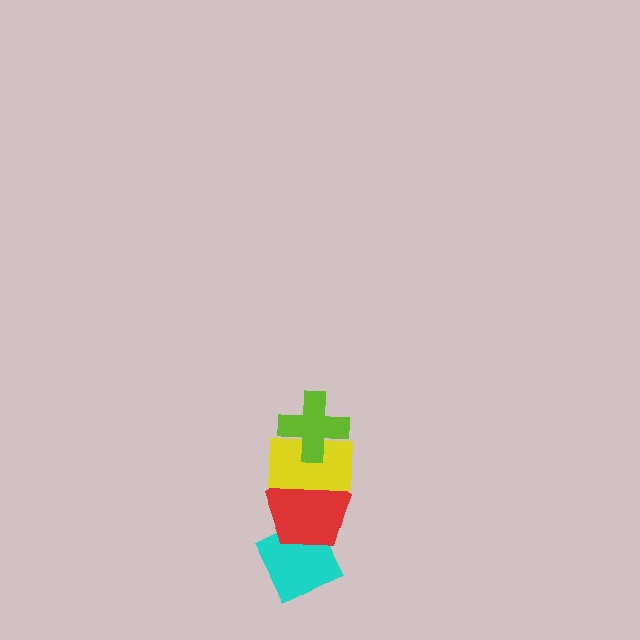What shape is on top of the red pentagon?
The yellow rectangle is on top of the red pentagon.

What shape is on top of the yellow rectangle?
The lime cross is on top of the yellow rectangle.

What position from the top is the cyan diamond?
The cyan diamond is 4th from the top.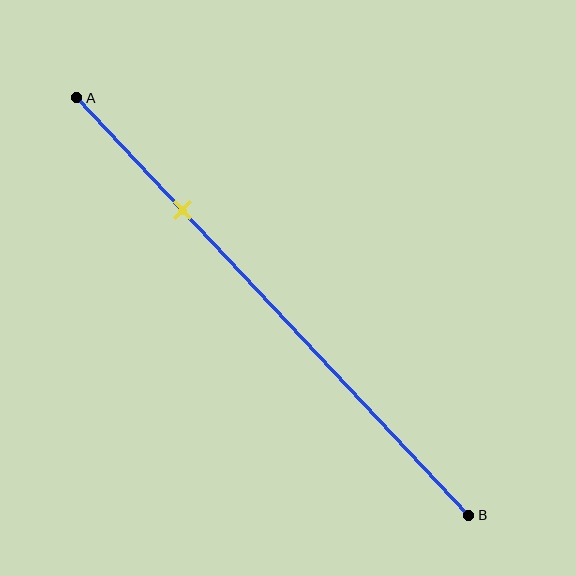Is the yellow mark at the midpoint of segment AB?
No, the mark is at about 25% from A, not at the 50% midpoint.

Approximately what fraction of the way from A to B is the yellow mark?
The yellow mark is approximately 25% of the way from A to B.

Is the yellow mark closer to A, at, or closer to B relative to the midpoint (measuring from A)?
The yellow mark is closer to point A than the midpoint of segment AB.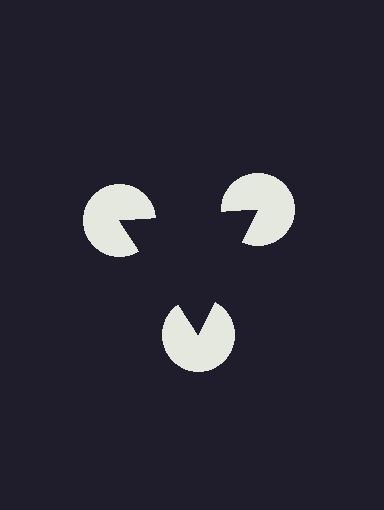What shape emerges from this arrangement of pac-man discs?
An illusory triangle — its edges are inferred from the aligned wedge cuts in the pac-man discs, not physically drawn.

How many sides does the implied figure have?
3 sides.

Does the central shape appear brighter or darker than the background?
It typically appears slightly darker than the background, even though no actual brightness change is drawn.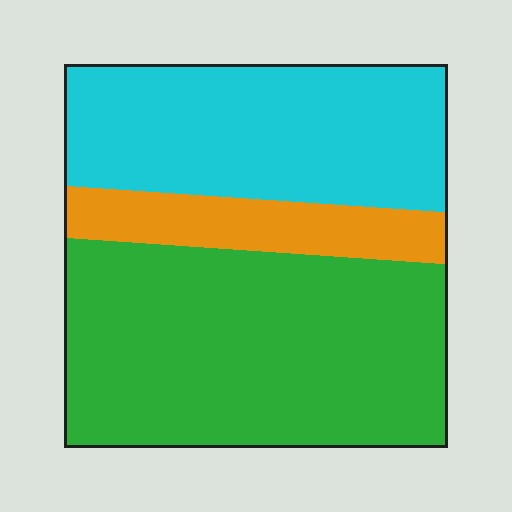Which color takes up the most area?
Green, at roughly 50%.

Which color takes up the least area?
Orange, at roughly 15%.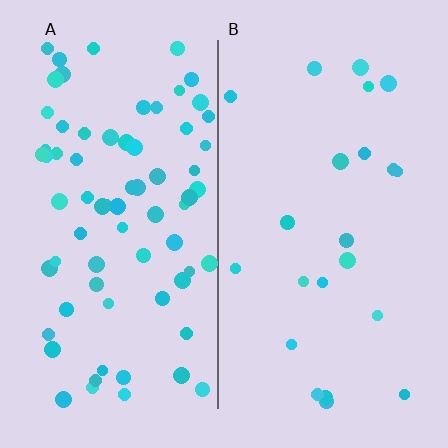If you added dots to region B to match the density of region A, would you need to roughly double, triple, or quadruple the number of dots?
Approximately triple.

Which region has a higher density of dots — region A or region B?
A (the left).